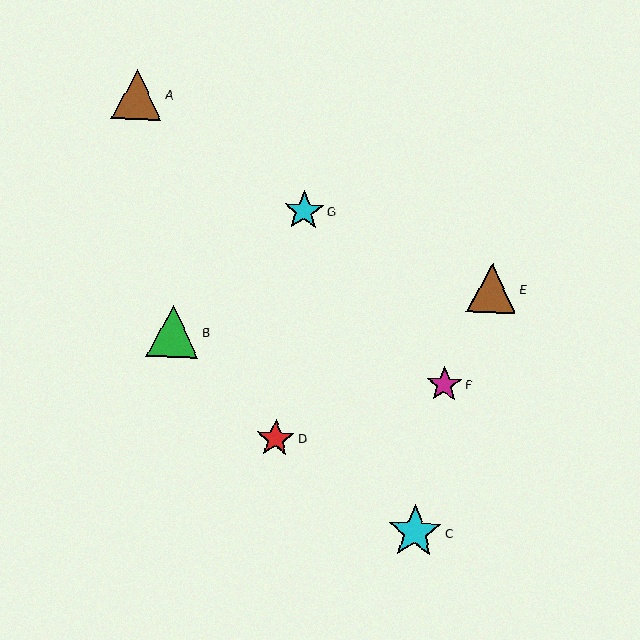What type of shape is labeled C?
Shape C is a cyan star.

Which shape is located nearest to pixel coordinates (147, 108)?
The brown triangle (labeled A) at (137, 94) is nearest to that location.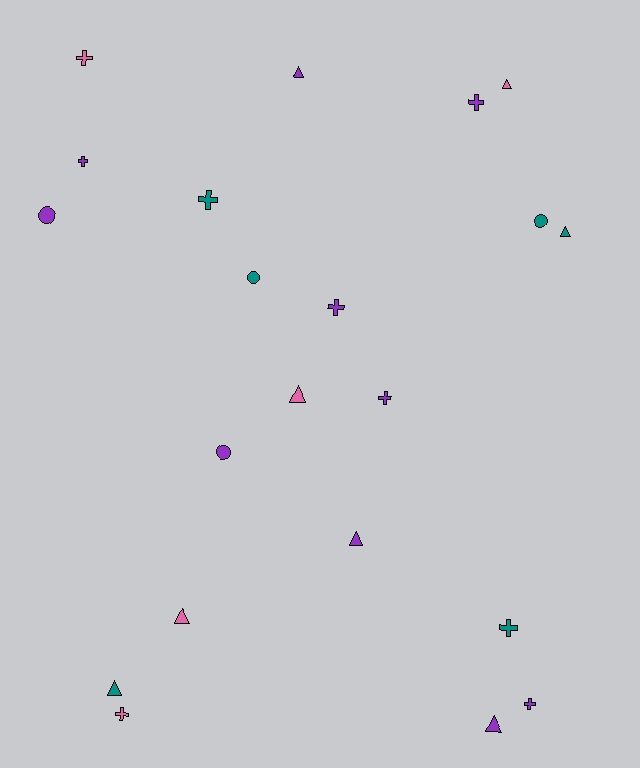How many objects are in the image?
There are 21 objects.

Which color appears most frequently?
Purple, with 10 objects.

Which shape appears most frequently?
Cross, with 9 objects.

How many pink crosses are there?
There are 2 pink crosses.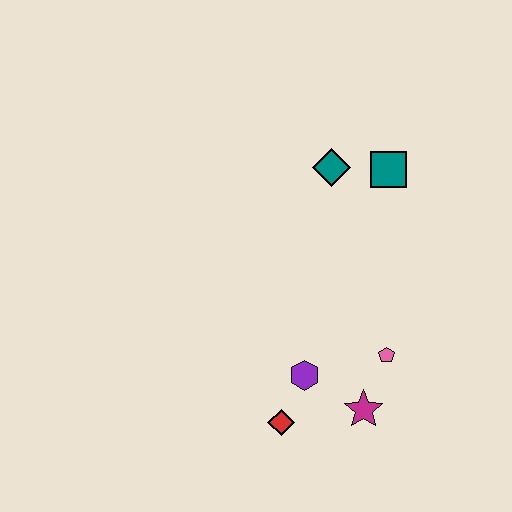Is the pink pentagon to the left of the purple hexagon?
No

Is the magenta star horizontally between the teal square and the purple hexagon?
Yes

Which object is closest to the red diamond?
The purple hexagon is closest to the red diamond.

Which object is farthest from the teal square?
The red diamond is farthest from the teal square.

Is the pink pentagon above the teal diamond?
No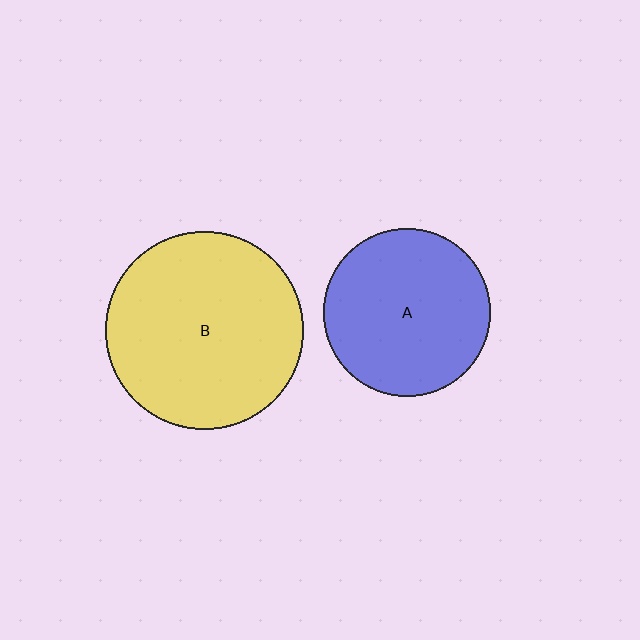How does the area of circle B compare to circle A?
Approximately 1.4 times.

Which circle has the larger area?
Circle B (yellow).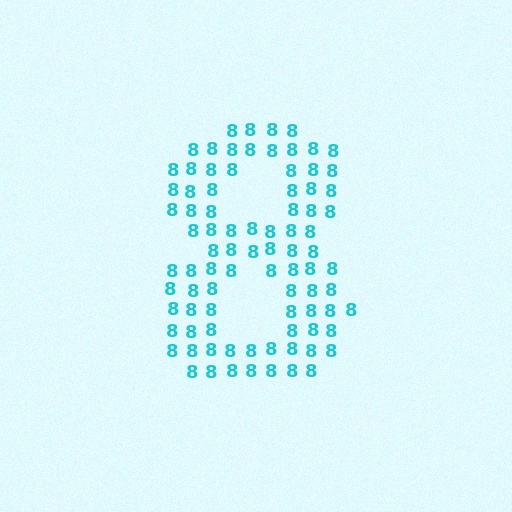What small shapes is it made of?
It is made of small digit 8's.